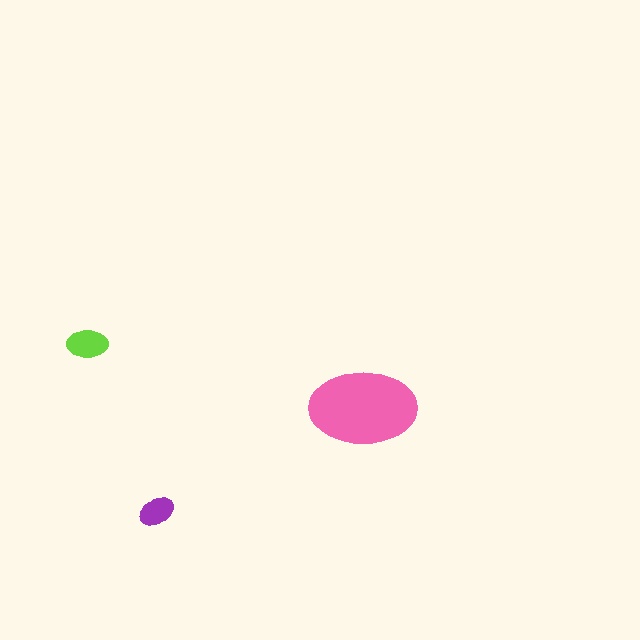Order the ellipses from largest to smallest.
the pink one, the lime one, the purple one.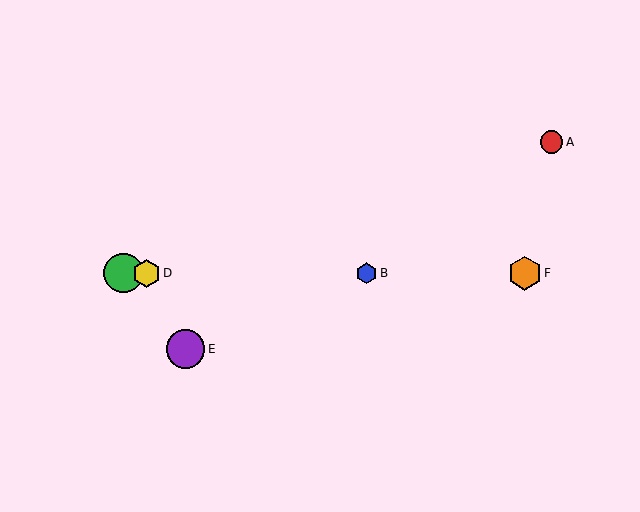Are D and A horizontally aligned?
No, D is at y≈273 and A is at y≈142.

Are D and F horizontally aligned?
Yes, both are at y≈273.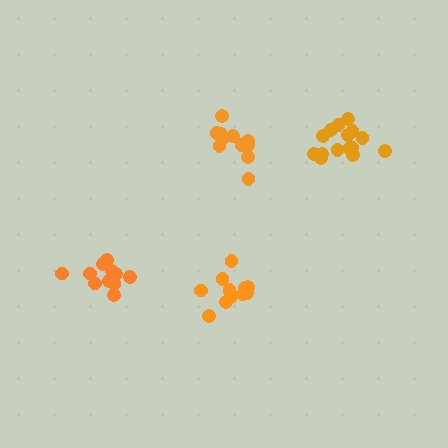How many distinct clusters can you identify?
There are 4 distinct clusters.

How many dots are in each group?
Group 1: 11 dots, Group 2: 15 dots, Group 3: 12 dots, Group 4: 11 dots (49 total).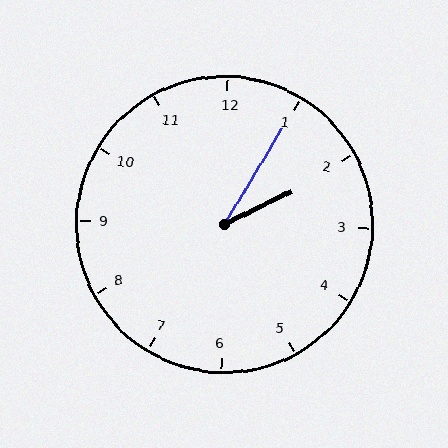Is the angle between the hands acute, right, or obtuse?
It is acute.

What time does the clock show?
2:05.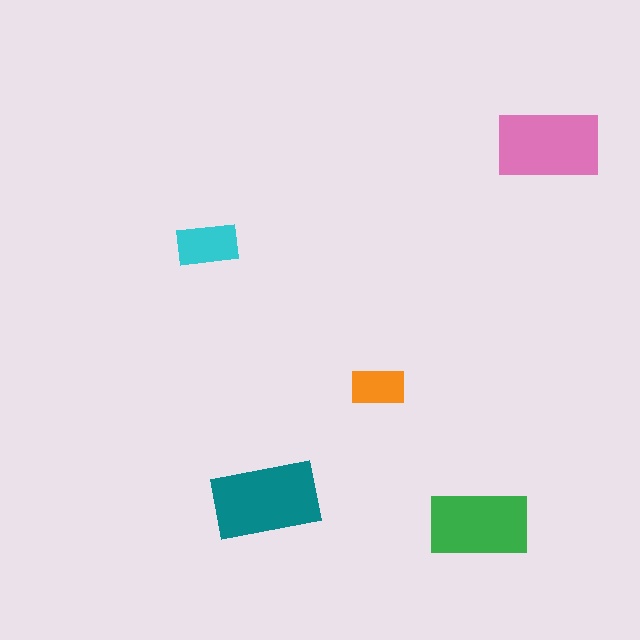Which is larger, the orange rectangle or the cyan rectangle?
The cyan one.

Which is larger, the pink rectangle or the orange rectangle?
The pink one.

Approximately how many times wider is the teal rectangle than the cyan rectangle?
About 1.5 times wider.